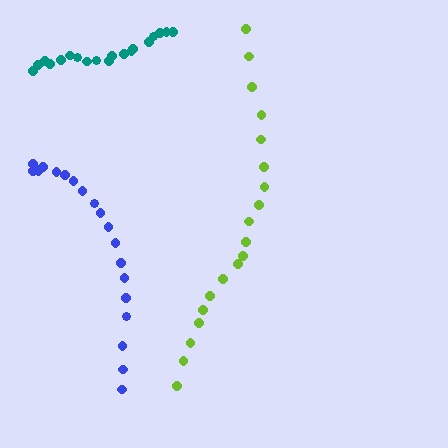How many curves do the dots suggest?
There are 3 distinct paths.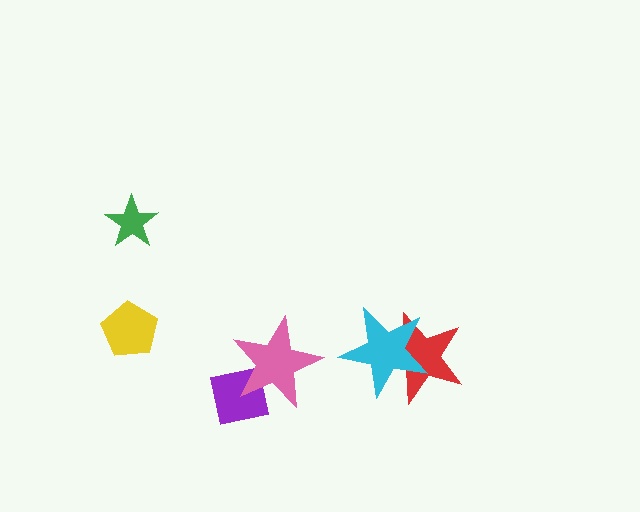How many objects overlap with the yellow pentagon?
0 objects overlap with the yellow pentagon.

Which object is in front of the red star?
The cyan star is in front of the red star.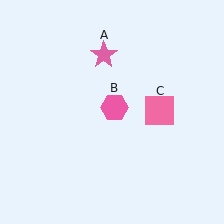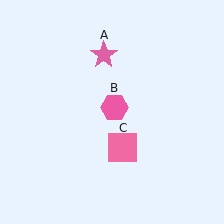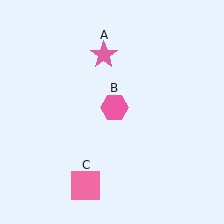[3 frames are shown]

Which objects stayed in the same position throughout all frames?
Pink star (object A) and pink hexagon (object B) remained stationary.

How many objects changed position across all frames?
1 object changed position: pink square (object C).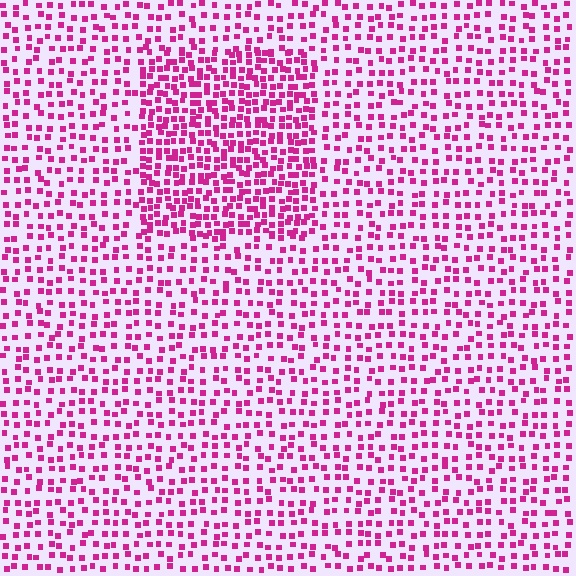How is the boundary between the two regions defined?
The boundary is defined by a change in element density (approximately 1.8x ratio). All elements are the same color, size, and shape.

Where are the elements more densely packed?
The elements are more densely packed inside the rectangle boundary.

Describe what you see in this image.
The image contains small magenta elements arranged at two different densities. A rectangle-shaped region is visible where the elements are more densely packed than the surrounding area.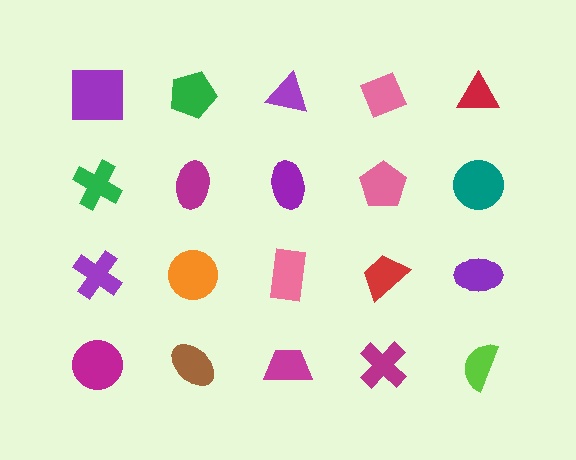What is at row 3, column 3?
A pink rectangle.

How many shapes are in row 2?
5 shapes.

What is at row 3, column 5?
A purple ellipse.